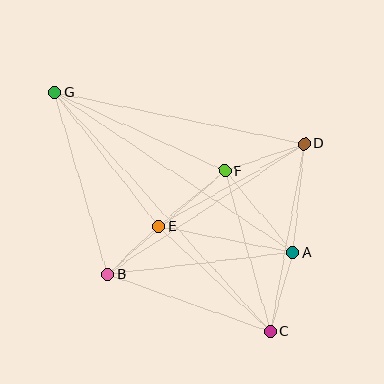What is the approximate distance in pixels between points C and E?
The distance between C and E is approximately 154 pixels.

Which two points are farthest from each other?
Points C and G are farthest from each other.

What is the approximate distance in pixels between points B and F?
The distance between B and F is approximately 156 pixels.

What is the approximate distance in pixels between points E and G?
The distance between E and G is approximately 170 pixels.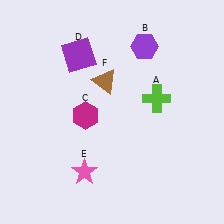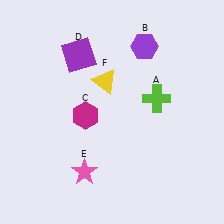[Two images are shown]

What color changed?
The triangle (F) changed from brown in Image 1 to yellow in Image 2.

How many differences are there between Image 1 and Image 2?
There is 1 difference between the two images.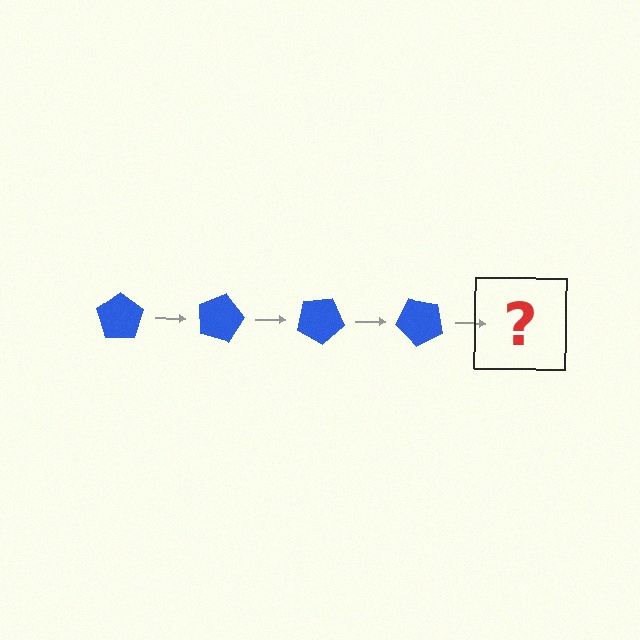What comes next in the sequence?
The next element should be a blue pentagon rotated 60 degrees.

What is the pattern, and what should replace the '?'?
The pattern is that the pentagon rotates 15 degrees each step. The '?' should be a blue pentagon rotated 60 degrees.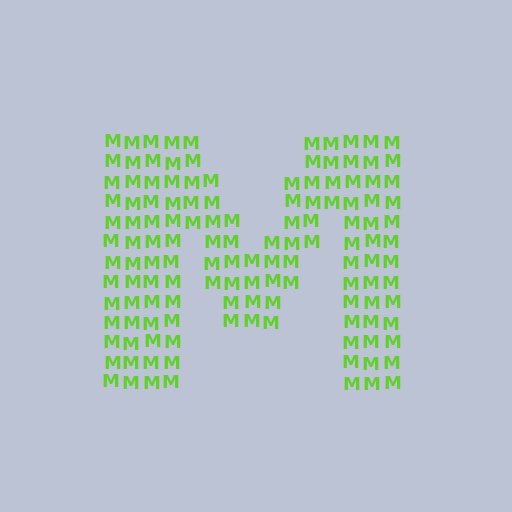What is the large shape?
The large shape is the letter M.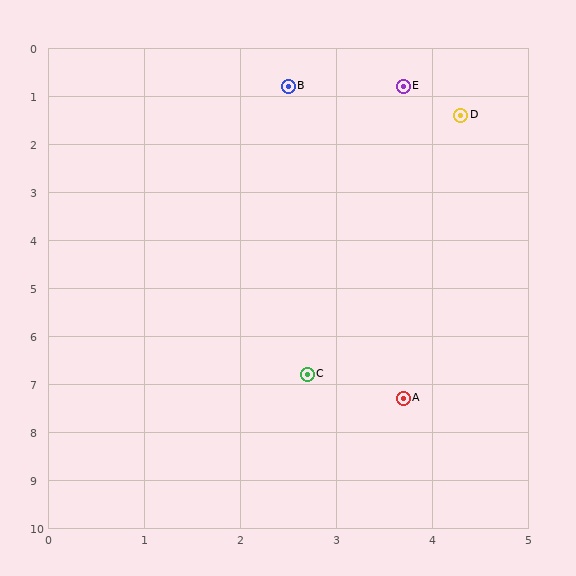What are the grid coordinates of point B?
Point B is at approximately (2.5, 0.8).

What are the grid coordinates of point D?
Point D is at approximately (4.3, 1.4).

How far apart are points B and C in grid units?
Points B and C are about 6.0 grid units apart.